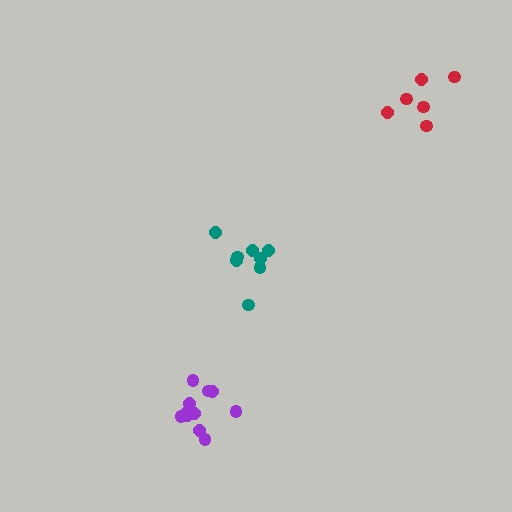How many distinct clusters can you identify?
There are 3 distinct clusters.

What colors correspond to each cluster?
The clusters are colored: teal, red, purple.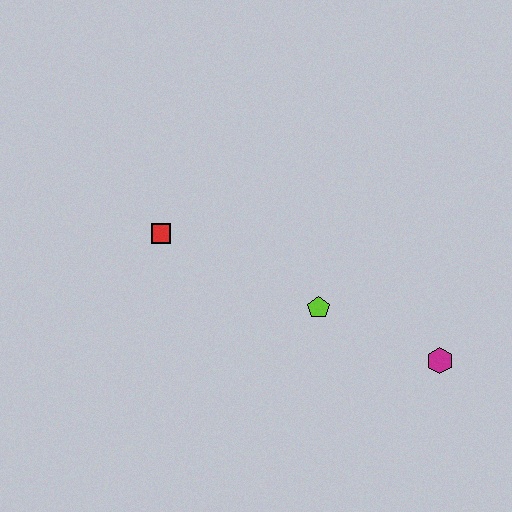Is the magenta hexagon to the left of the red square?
No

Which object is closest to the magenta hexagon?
The lime pentagon is closest to the magenta hexagon.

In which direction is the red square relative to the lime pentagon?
The red square is to the left of the lime pentagon.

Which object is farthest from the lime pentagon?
The red square is farthest from the lime pentagon.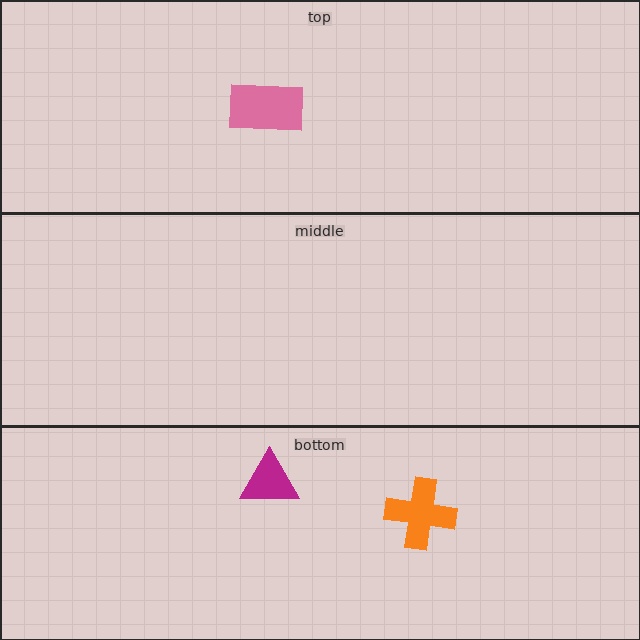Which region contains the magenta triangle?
The bottom region.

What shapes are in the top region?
The pink rectangle.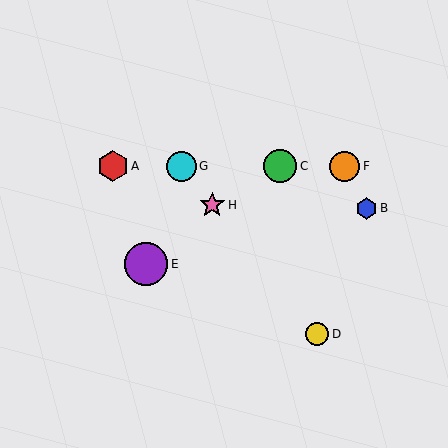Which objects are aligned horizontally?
Objects A, C, F, G are aligned horizontally.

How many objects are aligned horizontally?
4 objects (A, C, F, G) are aligned horizontally.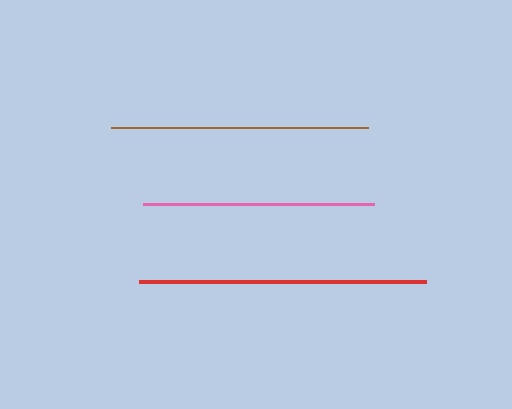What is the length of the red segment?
The red segment is approximately 287 pixels long.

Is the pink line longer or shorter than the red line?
The red line is longer than the pink line.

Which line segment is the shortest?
The pink line is the shortest at approximately 231 pixels.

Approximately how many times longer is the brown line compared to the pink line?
The brown line is approximately 1.1 times the length of the pink line.